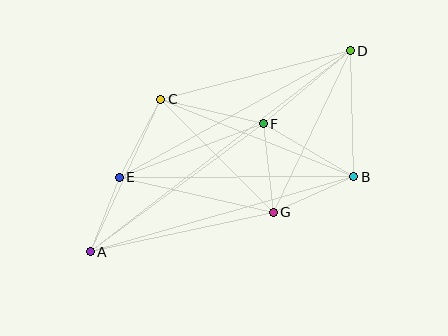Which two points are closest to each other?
Points A and E are closest to each other.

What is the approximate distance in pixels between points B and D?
The distance between B and D is approximately 126 pixels.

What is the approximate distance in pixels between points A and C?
The distance between A and C is approximately 168 pixels.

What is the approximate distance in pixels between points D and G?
The distance between D and G is approximately 179 pixels.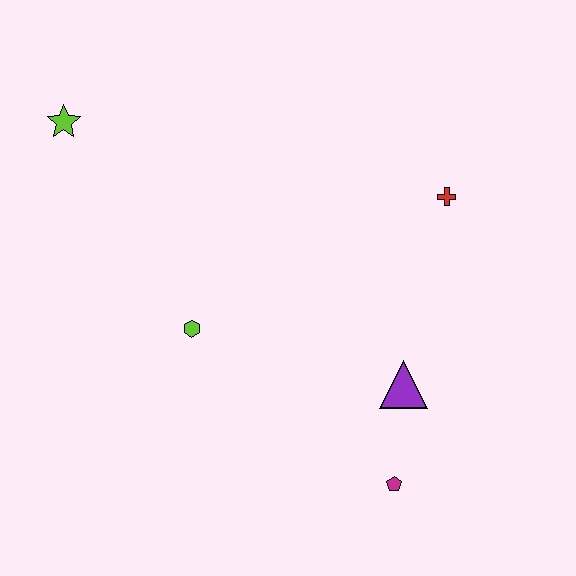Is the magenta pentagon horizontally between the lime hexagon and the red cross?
Yes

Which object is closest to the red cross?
The purple triangle is closest to the red cross.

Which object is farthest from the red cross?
The lime star is farthest from the red cross.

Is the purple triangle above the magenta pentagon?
Yes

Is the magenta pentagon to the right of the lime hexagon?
Yes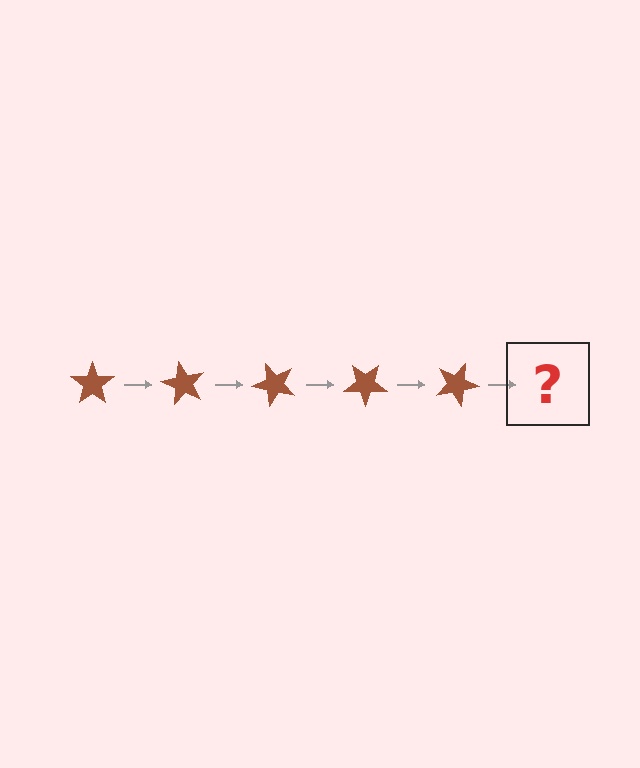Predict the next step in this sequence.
The next step is a brown star rotated 300 degrees.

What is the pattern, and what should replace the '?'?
The pattern is that the star rotates 60 degrees each step. The '?' should be a brown star rotated 300 degrees.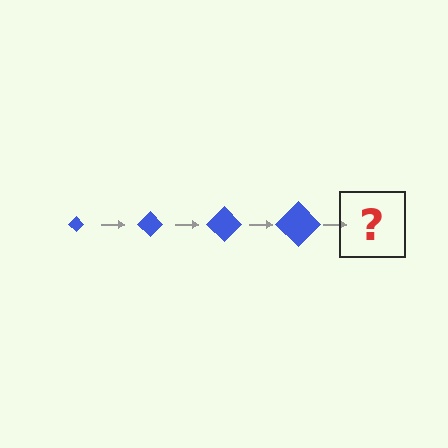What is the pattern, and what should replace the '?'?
The pattern is that the diamond gets progressively larger each step. The '?' should be a blue diamond, larger than the previous one.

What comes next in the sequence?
The next element should be a blue diamond, larger than the previous one.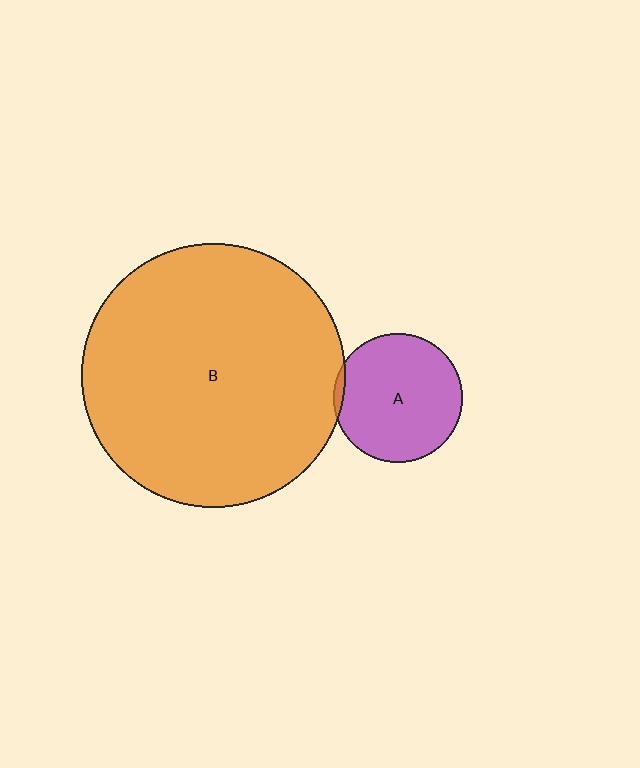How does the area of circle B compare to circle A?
Approximately 4.2 times.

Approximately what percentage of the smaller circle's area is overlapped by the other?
Approximately 5%.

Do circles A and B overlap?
Yes.